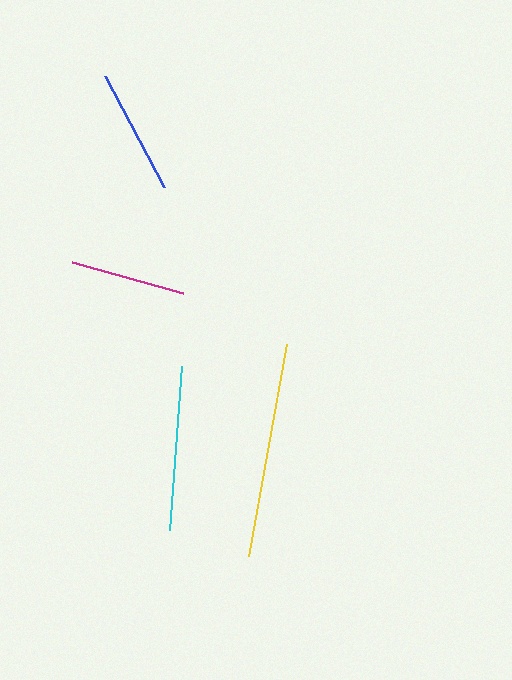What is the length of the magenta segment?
The magenta segment is approximately 116 pixels long.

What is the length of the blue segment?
The blue segment is approximately 126 pixels long.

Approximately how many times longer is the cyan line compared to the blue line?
The cyan line is approximately 1.3 times the length of the blue line.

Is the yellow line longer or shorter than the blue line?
The yellow line is longer than the blue line.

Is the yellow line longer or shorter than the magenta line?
The yellow line is longer than the magenta line.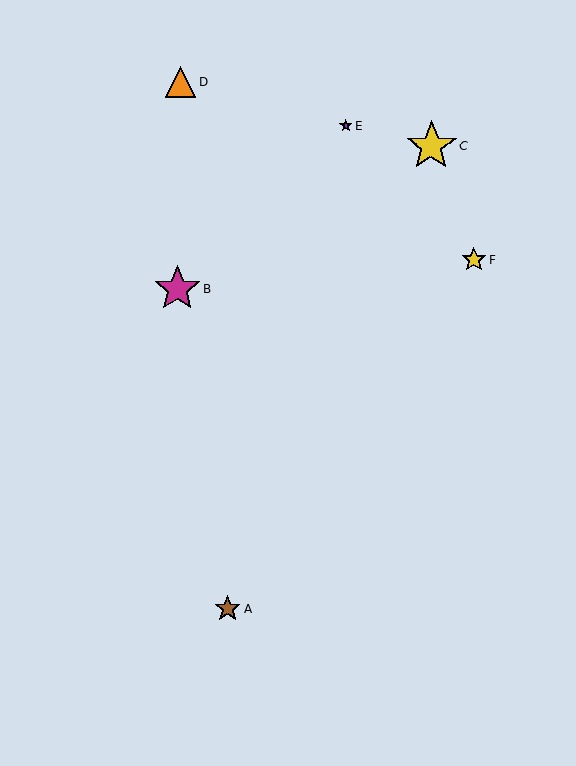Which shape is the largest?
The yellow star (labeled C) is the largest.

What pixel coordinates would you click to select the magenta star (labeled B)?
Click at (178, 289) to select the magenta star B.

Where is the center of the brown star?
The center of the brown star is at (227, 609).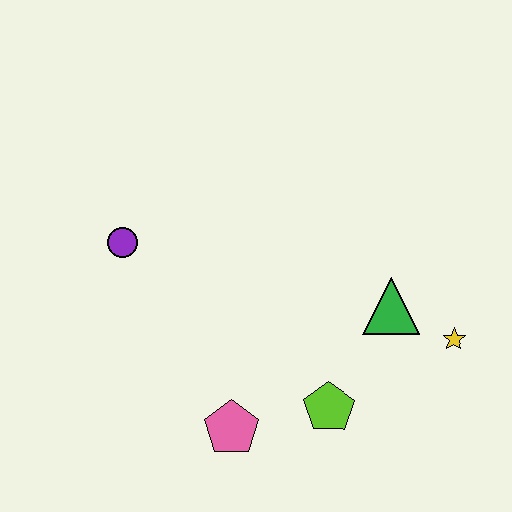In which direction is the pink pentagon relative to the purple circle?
The pink pentagon is below the purple circle.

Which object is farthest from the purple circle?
The yellow star is farthest from the purple circle.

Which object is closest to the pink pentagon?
The lime pentagon is closest to the pink pentagon.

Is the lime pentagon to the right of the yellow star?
No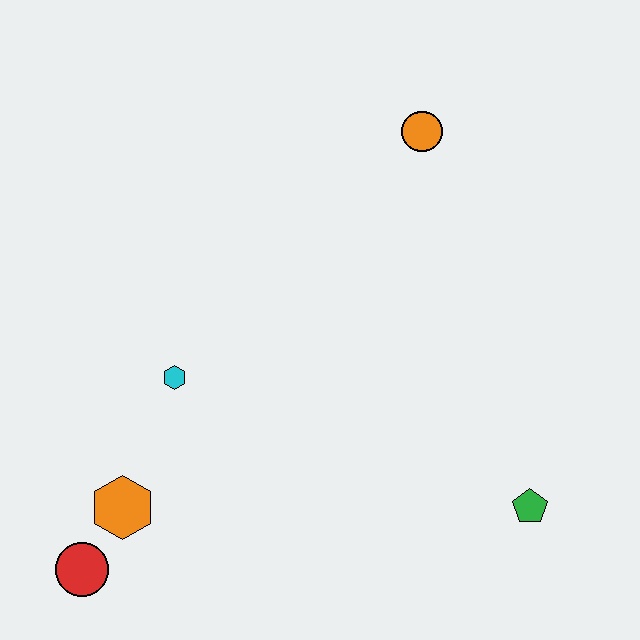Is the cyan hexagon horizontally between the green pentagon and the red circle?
Yes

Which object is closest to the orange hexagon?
The red circle is closest to the orange hexagon.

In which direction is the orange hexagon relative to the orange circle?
The orange hexagon is below the orange circle.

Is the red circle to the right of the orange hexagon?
No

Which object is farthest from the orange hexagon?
The orange circle is farthest from the orange hexagon.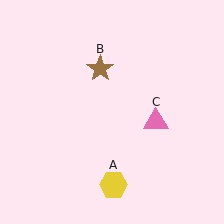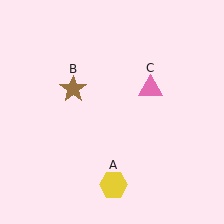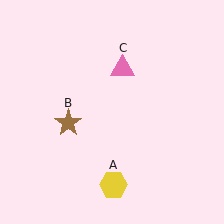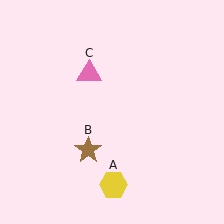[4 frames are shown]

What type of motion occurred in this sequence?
The brown star (object B), pink triangle (object C) rotated counterclockwise around the center of the scene.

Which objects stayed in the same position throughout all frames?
Yellow hexagon (object A) remained stationary.